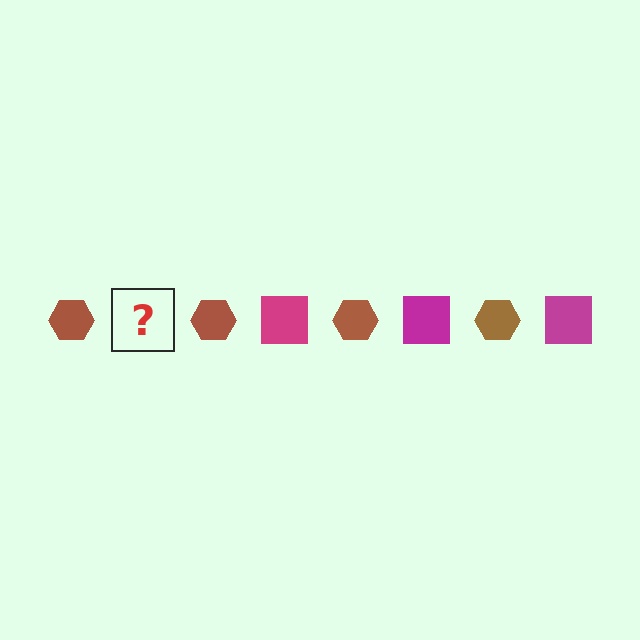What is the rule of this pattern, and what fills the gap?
The rule is that the pattern alternates between brown hexagon and magenta square. The gap should be filled with a magenta square.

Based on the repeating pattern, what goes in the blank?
The blank should be a magenta square.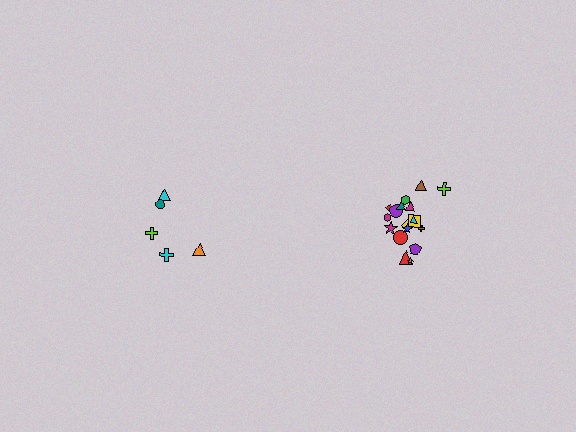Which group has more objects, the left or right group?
The right group.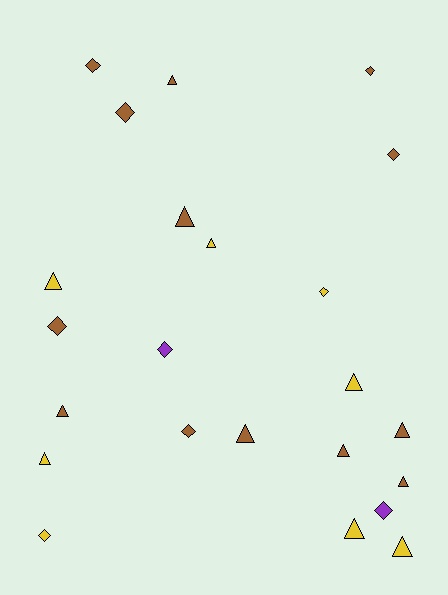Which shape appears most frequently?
Triangle, with 13 objects.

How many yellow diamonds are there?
There are 2 yellow diamonds.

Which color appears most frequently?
Brown, with 13 objects.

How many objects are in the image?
There are 23 objects.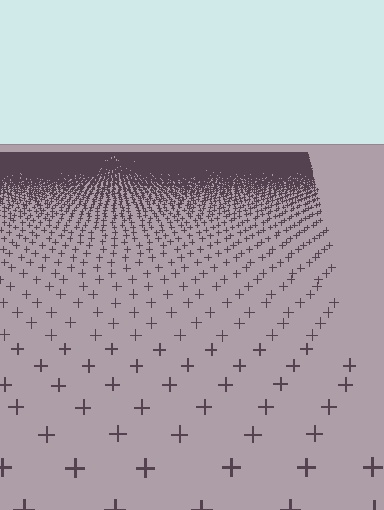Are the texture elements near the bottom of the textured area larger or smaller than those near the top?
Larger. Near the bottom, elements are closer to the viewer and appear at a bigger on-screen size.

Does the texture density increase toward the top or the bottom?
Density increases toward the top.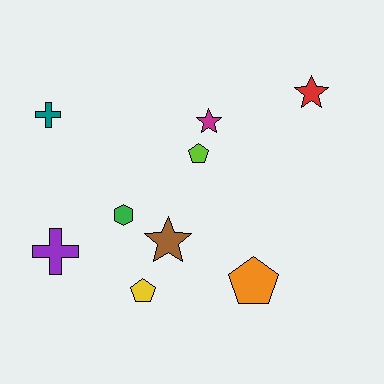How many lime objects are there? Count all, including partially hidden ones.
There is 1 lime object.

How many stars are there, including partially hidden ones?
There are 3 stars.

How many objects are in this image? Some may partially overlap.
There are 9 objects.